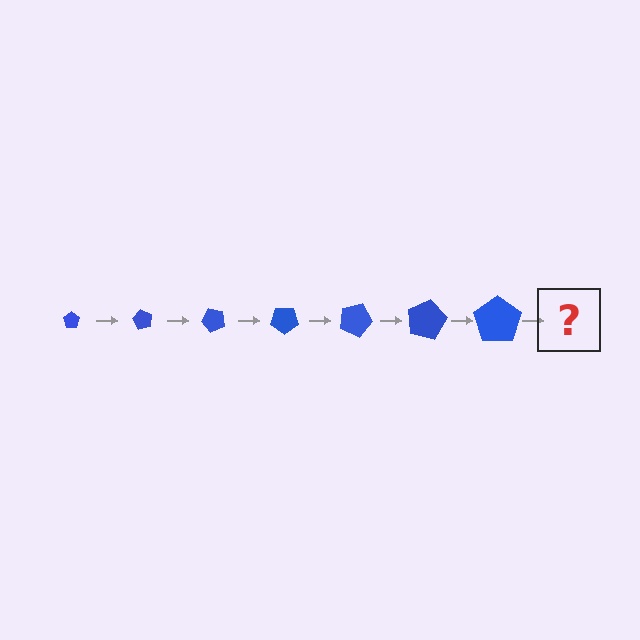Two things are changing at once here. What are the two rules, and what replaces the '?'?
The two rules are that the pentagon grows larger each step and it rotates 60 degrees each step. The '?' should be a pentagon, larger than the previous one and rotated 420 degrees from the start.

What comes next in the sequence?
The next element should be a pentagon, larger than the previous one and rotated 420 degrees from the start.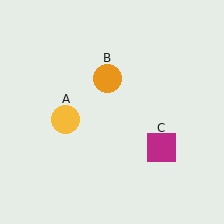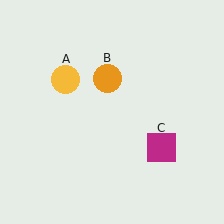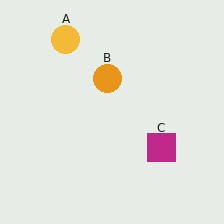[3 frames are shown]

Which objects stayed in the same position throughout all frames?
Orange circle (object B) and magenta square (object C) remained stationary.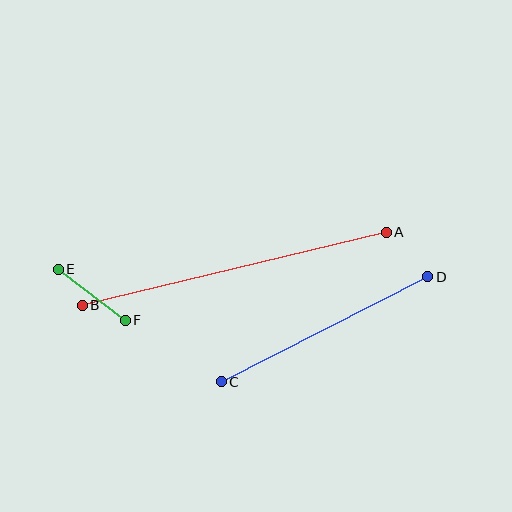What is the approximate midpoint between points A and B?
The midpoint is at approximately (234, 269) pixels.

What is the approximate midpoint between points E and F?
The midpoint is at approximately (92, 295) pixels.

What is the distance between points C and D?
The distance is approximately 232 pixels.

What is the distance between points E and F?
The distance is approximately 84 pixels.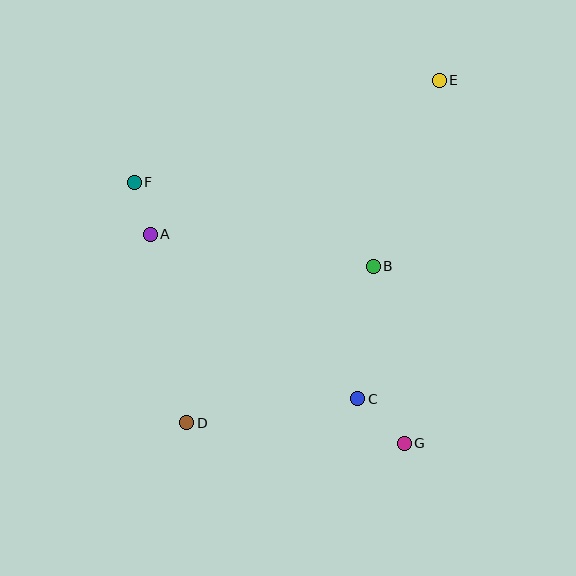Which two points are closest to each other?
Points A and F are closest to each other.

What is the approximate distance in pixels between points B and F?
The distance between B and F is approximately 253 pixels.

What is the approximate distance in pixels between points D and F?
The distance between D and F is approximately 246 pixels.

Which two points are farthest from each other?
Points D and E are farthest from each other.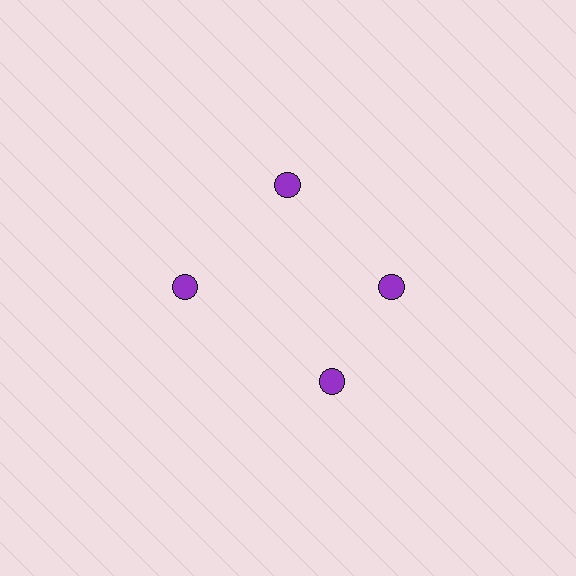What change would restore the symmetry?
The symmetry would be restored by rotating it back into even spacing with its neighbors so that all 4 circles sit at equal angles and equal distance from the center.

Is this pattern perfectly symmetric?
No. The 4 purple circles are arranged in a ring, but one element near the 6 o'clock position is rotated out of alignment along the ring, breaking the 4-fold rotational symmetry.